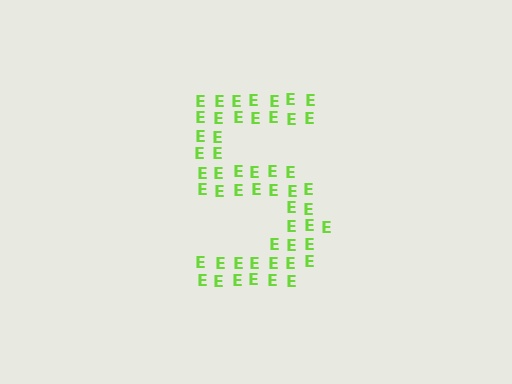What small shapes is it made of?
It is made of small letter E's.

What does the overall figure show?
The overall figure shows the digit 5.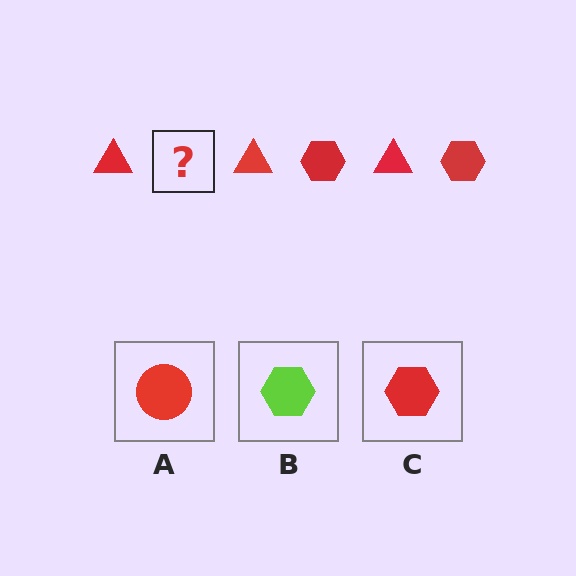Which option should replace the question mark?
Option C.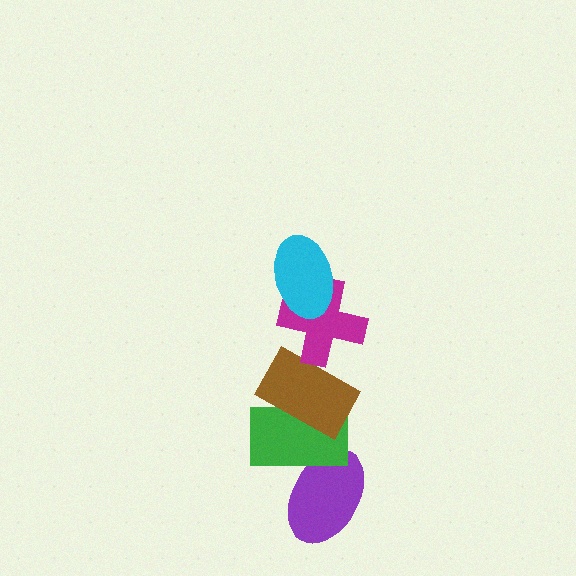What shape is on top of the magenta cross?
The cyan ellipse is on top of the magenta cross.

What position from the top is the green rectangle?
The green rectangle is 4th from the top.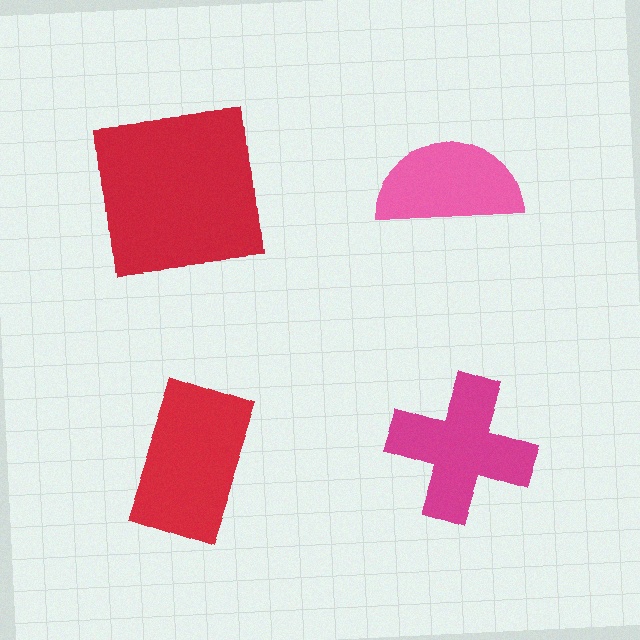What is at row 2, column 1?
A red rectangle.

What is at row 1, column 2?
A pink semicircle.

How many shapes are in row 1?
2 shapes.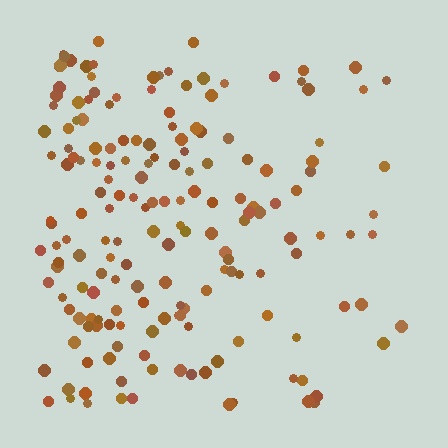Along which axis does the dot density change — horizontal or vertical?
Horizontal.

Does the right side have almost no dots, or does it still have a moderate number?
Still a moderate number, just noticeably fewer than the left.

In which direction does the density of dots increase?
From right to left, with the left side densest.